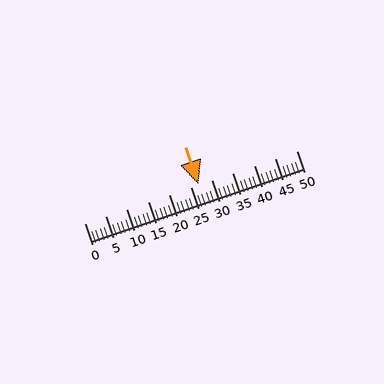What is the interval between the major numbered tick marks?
The major tick marks are spaced 5 units apart.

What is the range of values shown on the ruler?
The ruler shows values from 0 to 50.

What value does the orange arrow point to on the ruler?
The orange arrow points to approximately 27.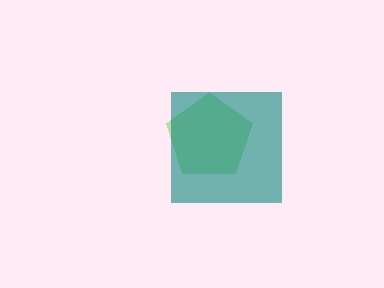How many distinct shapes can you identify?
There are 2 distinct shapes: a lime pentagon, a teal square.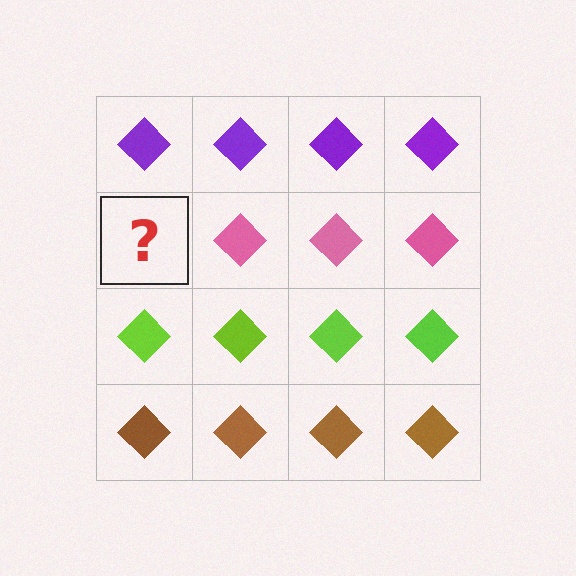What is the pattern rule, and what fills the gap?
The rule is that each row has a consistent color. The gap should be filled with a pink diamond.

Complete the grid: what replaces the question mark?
The question mark should be replaced with a pink diamond.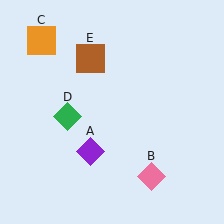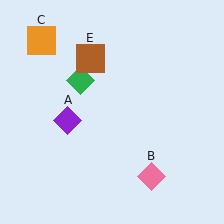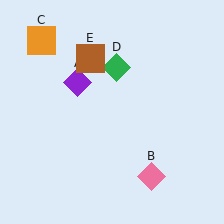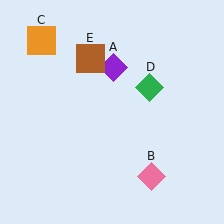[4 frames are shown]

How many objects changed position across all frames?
2 objects changed position: purple diamond (object A), green diamond (object D).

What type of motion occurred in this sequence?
The purple diamond (object A), green diamond (object D) rotated clockwise around the center of the scene.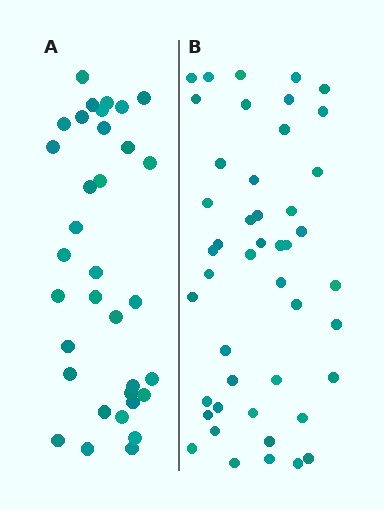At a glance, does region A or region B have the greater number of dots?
Region B (the right region) has more dots.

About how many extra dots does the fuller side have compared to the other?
Region B has roughly 12 or so more dots than region A.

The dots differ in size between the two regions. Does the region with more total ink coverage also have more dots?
No. Region A has more total ink coverage because its dots are larger, but region B actually contains more individual dots. Total area can be misleading — the number of items is what matters here.